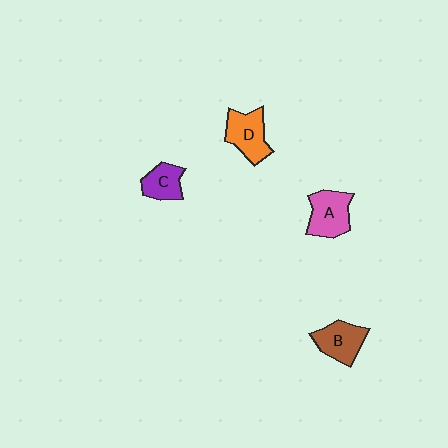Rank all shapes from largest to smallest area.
From largest to smallest: A (pink), D (orange), B (brown), C (purple).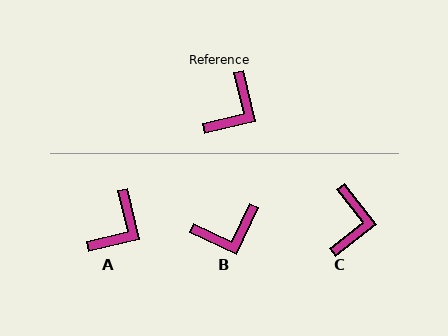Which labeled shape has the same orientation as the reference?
A.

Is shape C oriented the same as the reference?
No, it is off by about 24 degrees.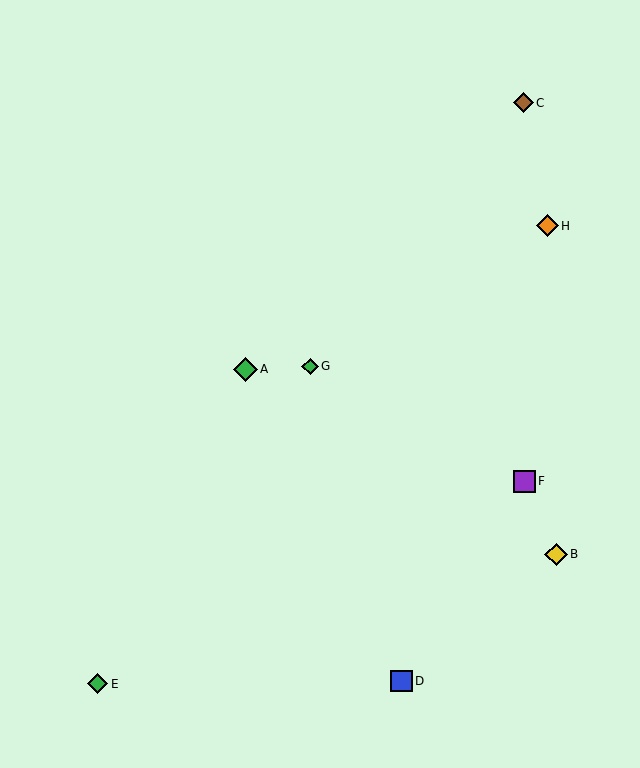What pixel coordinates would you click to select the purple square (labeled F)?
Click at (524, 481) to select the purple square F.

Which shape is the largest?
The green diamond (labeled A) is the largest.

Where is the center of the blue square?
The center of the blue square is at (401, 681).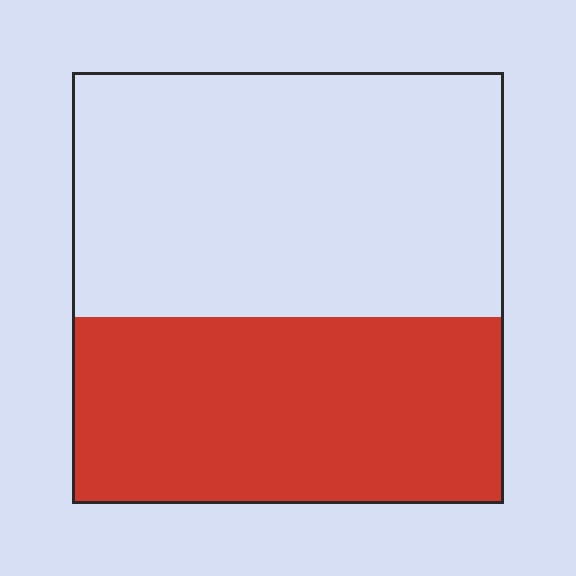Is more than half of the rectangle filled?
No.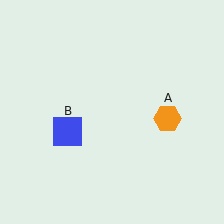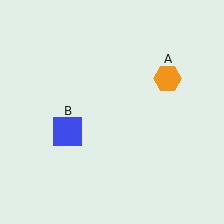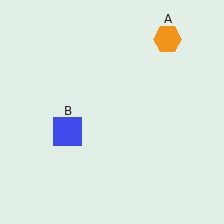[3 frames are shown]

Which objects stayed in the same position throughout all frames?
Blue square (object B) remained stationary.